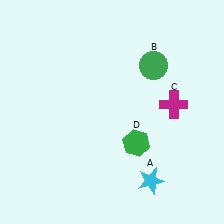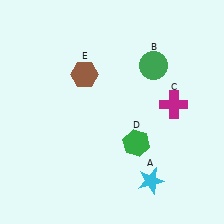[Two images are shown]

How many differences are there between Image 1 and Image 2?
There is 1 difference between the two images.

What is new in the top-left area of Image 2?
A brown hexagon (E) was added in the top-left area of Image 2.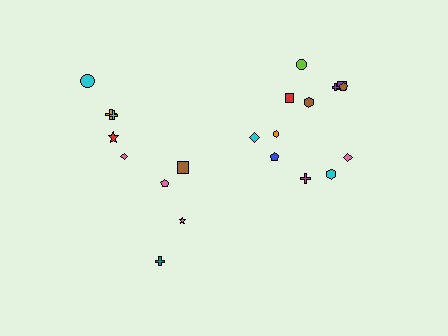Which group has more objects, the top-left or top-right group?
The top-right group.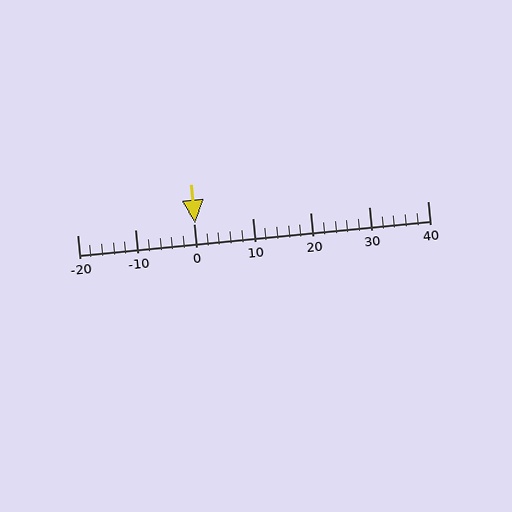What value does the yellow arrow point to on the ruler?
The yellow arrow points to approximately 0.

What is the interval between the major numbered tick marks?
The major tick marks are spaced 10 units apart.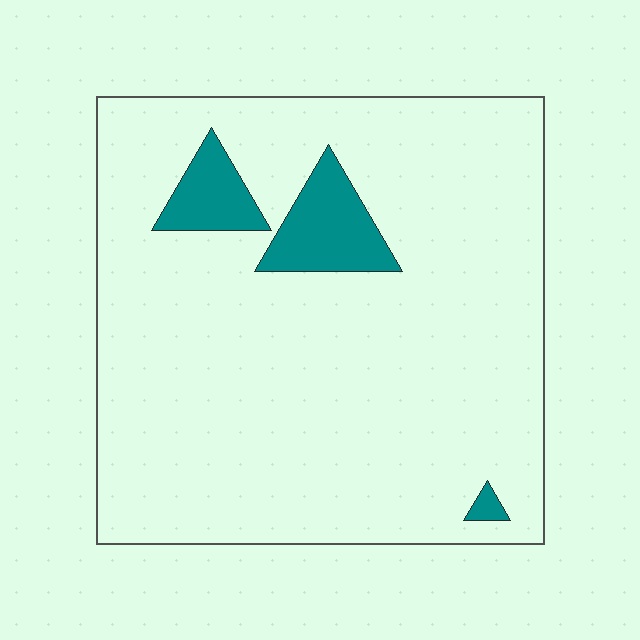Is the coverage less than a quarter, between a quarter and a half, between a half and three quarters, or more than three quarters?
Less than a quarter.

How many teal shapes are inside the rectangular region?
3.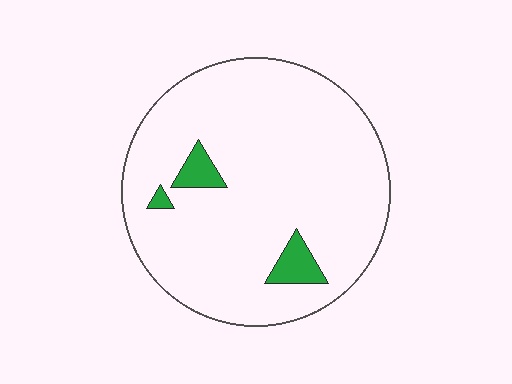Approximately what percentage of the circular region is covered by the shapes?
Approximately 5%.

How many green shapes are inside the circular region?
3.